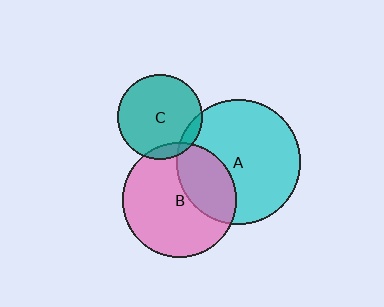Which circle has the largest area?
Circle A (cyan).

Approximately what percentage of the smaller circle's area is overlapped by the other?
Approximately 30%.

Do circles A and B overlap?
Yes.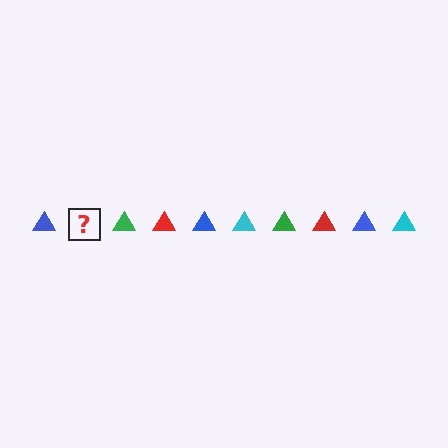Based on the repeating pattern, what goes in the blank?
The blank should be a cyan triangle.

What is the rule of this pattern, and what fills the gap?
The rule is that the pattern cycles through blue, cyan, green, red triangles. The gap should be filled with a cyan triangle.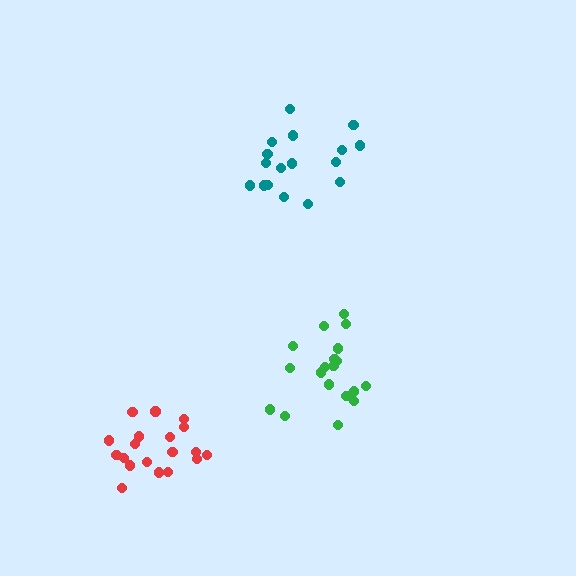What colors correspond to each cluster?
The clusters are colored: teal, green, red.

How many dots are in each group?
Group 1: 17 dots, Group 2: 19 dots, Group 3: 19 dots (55 total).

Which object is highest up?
The teal cluster is topmost.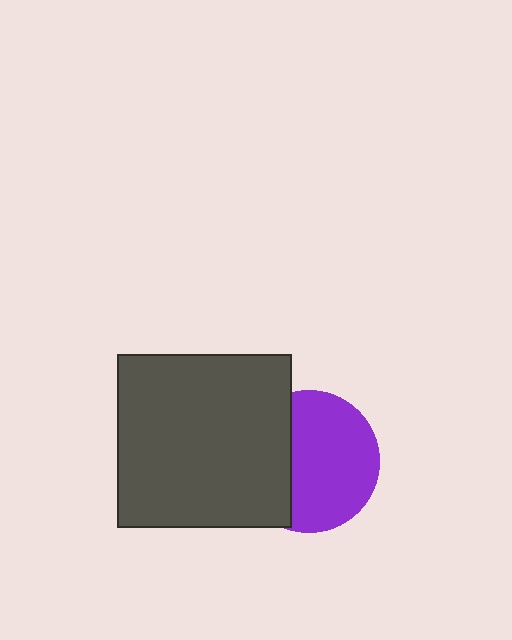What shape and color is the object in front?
The object in front is a dark gray square.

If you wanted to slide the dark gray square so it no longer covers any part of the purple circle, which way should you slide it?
Slide it left — that is the most direct way to separate the two shapes.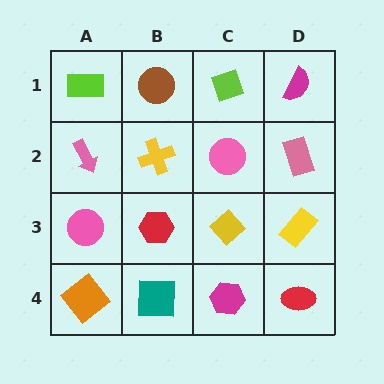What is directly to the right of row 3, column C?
A yellow rectangle.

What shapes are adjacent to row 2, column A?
A lime rectangle (row 1, column A), a pink circle (row 3, column A), a yellow cross (row 2, column B).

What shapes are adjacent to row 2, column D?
A magenta semicircle (row 1, column D), a yellow rectangle (row 3, column D), a pink circle (row 2, column C).